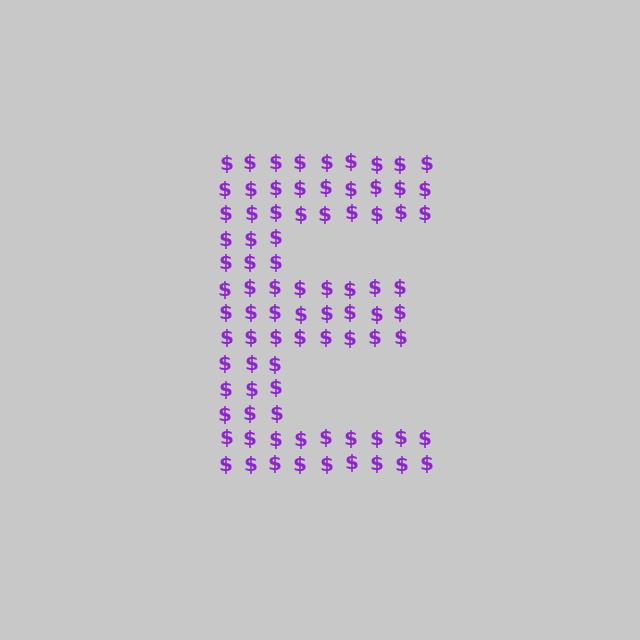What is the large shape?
The large shape is the letter E.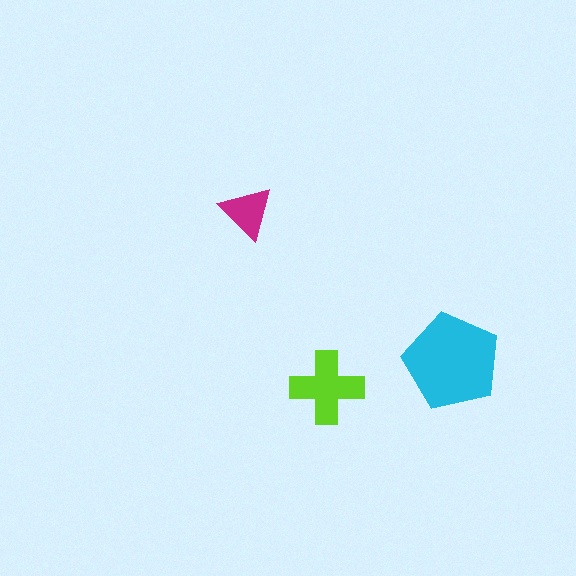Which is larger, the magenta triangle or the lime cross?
The lime cross.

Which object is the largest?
The cyan pentagon.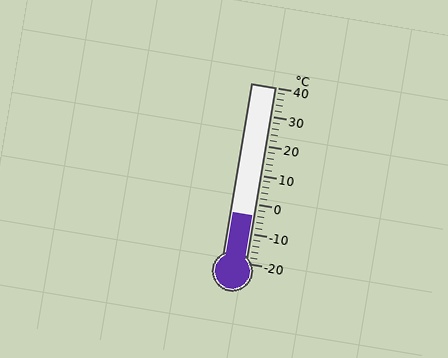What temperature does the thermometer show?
The thermometer shows approximately -4°C.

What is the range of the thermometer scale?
The thermometer scale ranges from -20°C to 40°C.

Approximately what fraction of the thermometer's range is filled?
The thermometer is filled to approximately 25% of its range.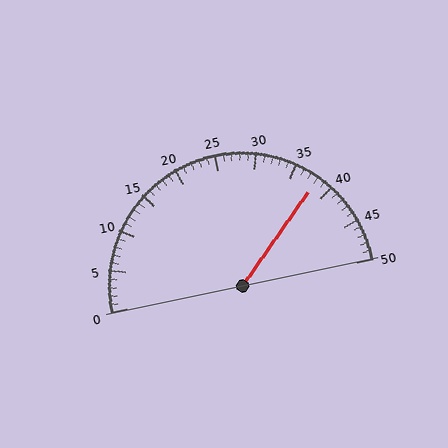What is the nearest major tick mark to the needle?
The nearest major tick mark is 40.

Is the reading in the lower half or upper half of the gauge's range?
The reading is in the upper half of the range (0 to 50).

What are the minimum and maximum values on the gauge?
The gauge ranges from 0 to 50.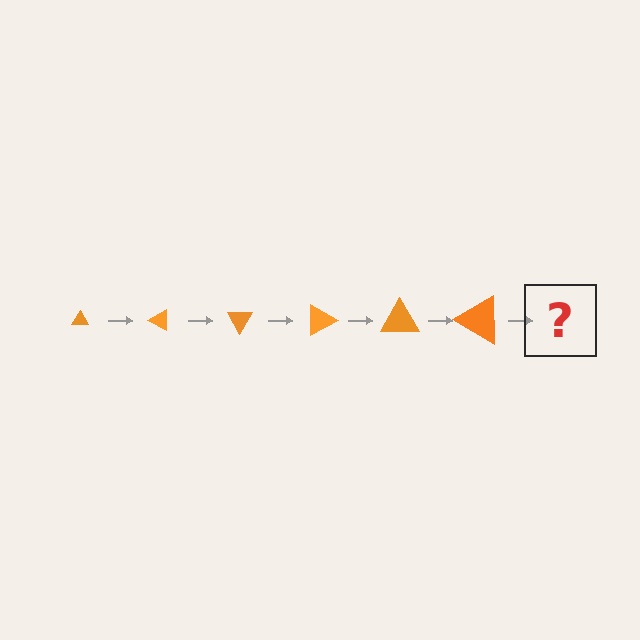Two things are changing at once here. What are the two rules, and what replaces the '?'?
The two rules are that the triangle grows larger each step and it rotates 30 degrees each step. The '?' should be a triangle, larger than the previous one and rotated 180 degrees from the start.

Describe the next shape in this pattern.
It should be a triangle, larger than the previous one and rotated 180 degrees from the start.